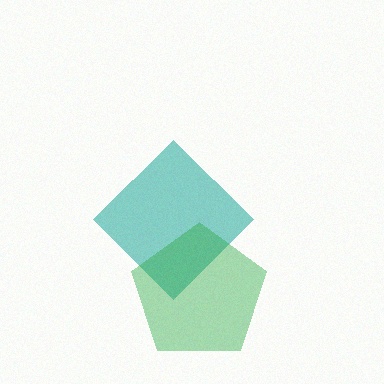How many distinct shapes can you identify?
There are 2 distinct shapes: a teal diamond, a green pentagon.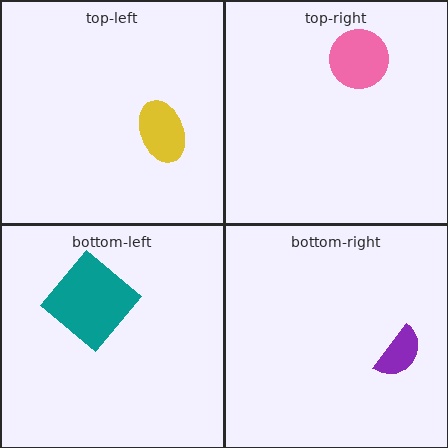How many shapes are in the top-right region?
1.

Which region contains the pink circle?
The top-right region.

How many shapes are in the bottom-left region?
1.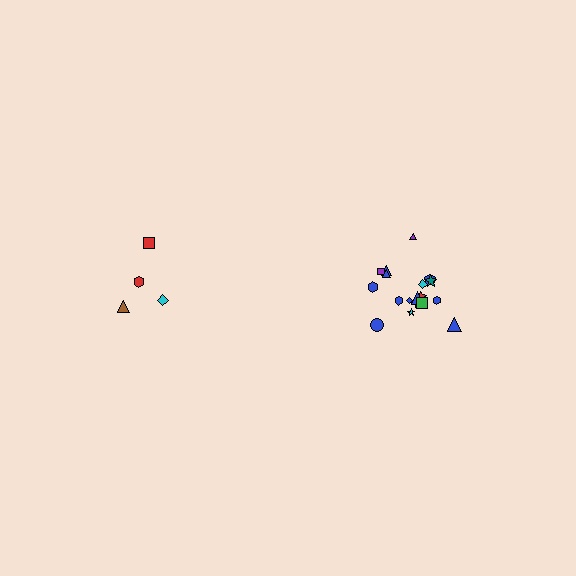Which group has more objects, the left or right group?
The right group.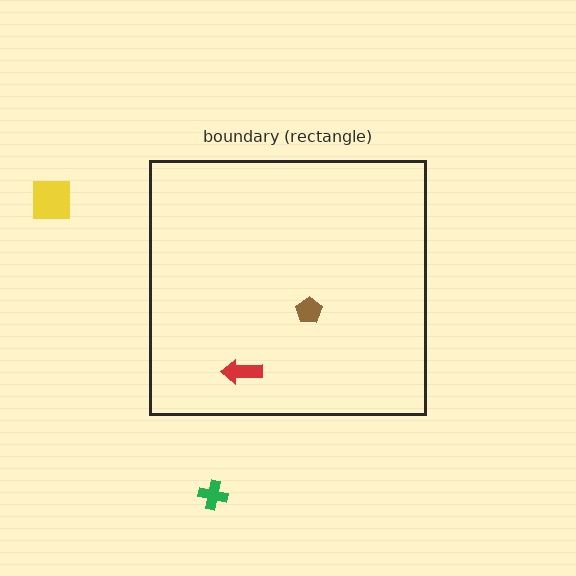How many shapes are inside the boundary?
2 inside, 2 outside.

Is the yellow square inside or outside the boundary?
Outside.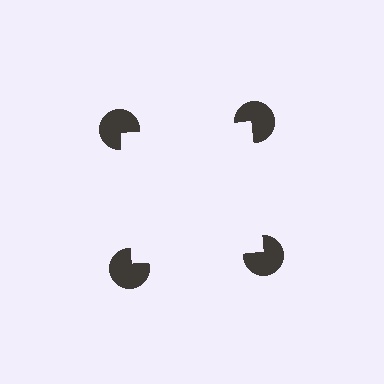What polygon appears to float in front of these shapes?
An illusory square — its edges are inferred from the aligned wedge cuts in the pac-man discs, not physically drawn.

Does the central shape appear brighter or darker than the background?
It typically appears slightly brighter than the background, even though no actual brightness change is drawn.